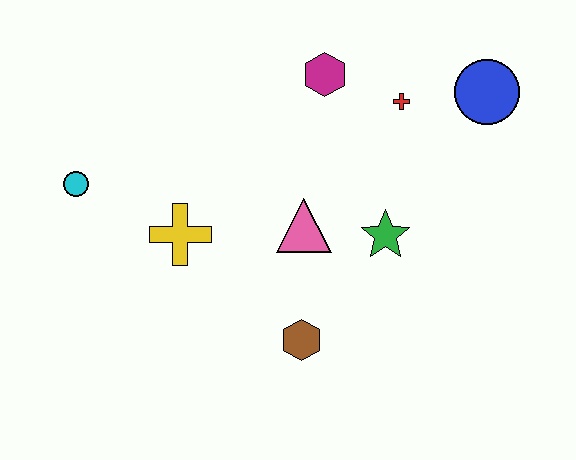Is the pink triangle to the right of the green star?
No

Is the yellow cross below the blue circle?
Yes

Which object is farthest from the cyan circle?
The blue circle is farthest from the cyan circle.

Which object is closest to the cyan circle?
The yellow cross is closest to the cyan circle.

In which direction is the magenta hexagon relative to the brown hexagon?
The magenta hexagon is above the brown hexagon.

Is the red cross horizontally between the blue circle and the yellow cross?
Yes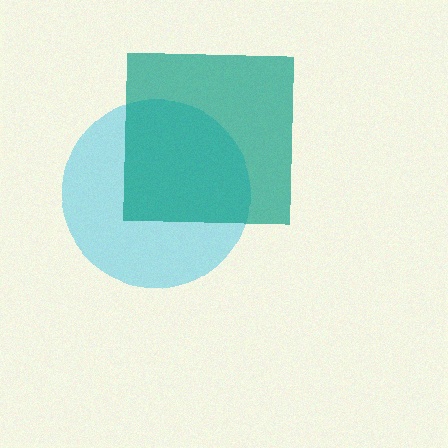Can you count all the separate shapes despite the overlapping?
Yes, there are 2 separate shapes.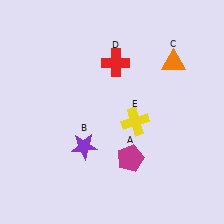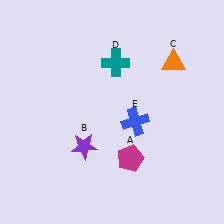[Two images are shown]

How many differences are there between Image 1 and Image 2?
There are 2 differences between the two images.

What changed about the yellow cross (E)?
In Image 1, E is yellow. In Image 2, it changed to blue.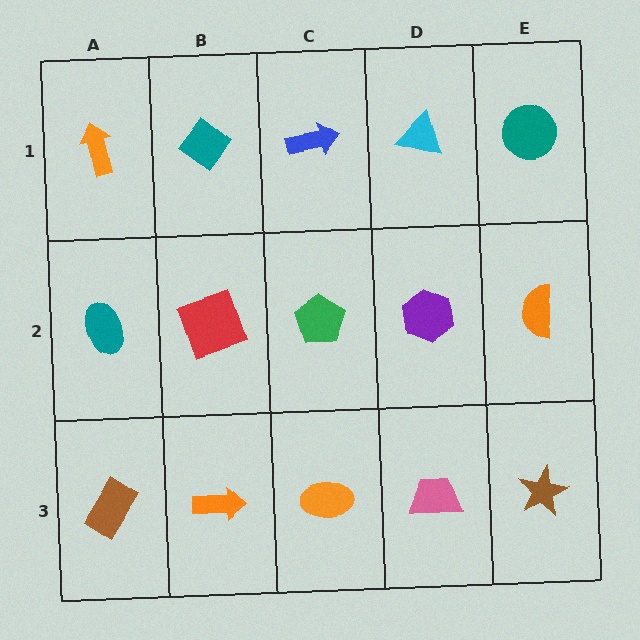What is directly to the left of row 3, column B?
A brown rectangle.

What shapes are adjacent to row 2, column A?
An orange arrow (row 1, column A), a brown rectangle (row 3, column A), a red square (row 2, column B).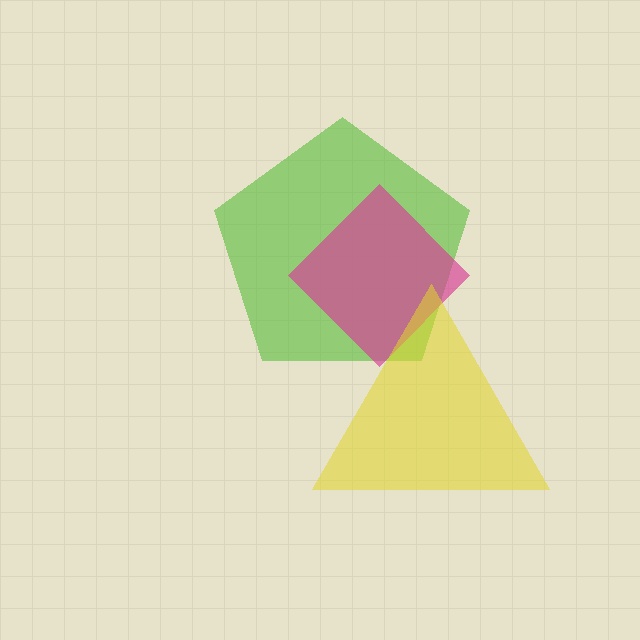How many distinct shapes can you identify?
There are 3 distinct shapes: a lime pentagon, a magenta diamond, a yellow triangle.